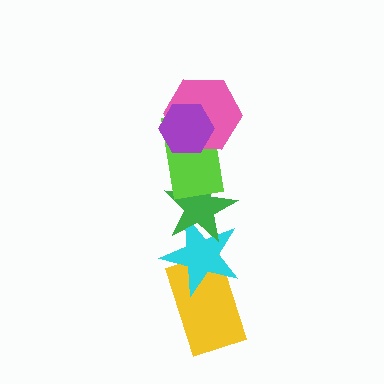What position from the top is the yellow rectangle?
The yellow rectangle is 6th from the top.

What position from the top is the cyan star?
The cyan star is 5th from the top.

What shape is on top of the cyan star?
The green star is on top of the cyan star.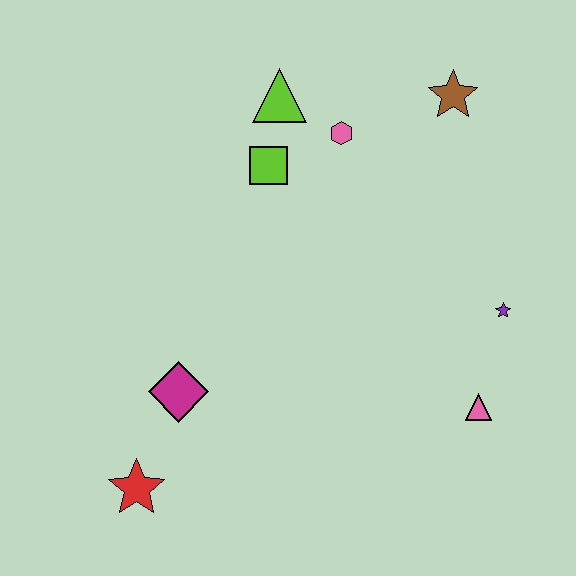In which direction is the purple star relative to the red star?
The purple star is to the right of the red star.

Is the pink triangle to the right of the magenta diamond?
Yes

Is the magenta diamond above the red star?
Yes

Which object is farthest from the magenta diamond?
The brown star is farthest from the magenta diamond.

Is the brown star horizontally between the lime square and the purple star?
Yes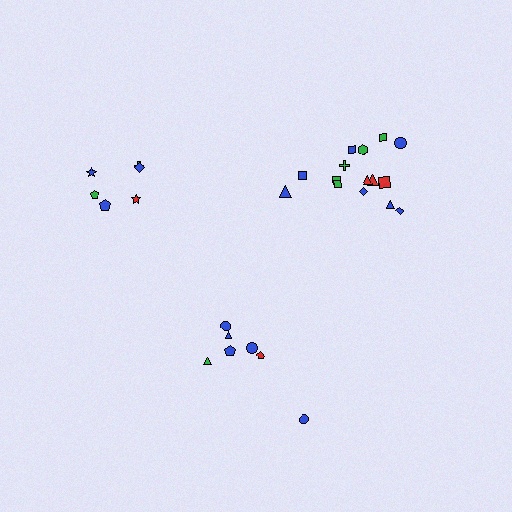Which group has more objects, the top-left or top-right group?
The top-right group.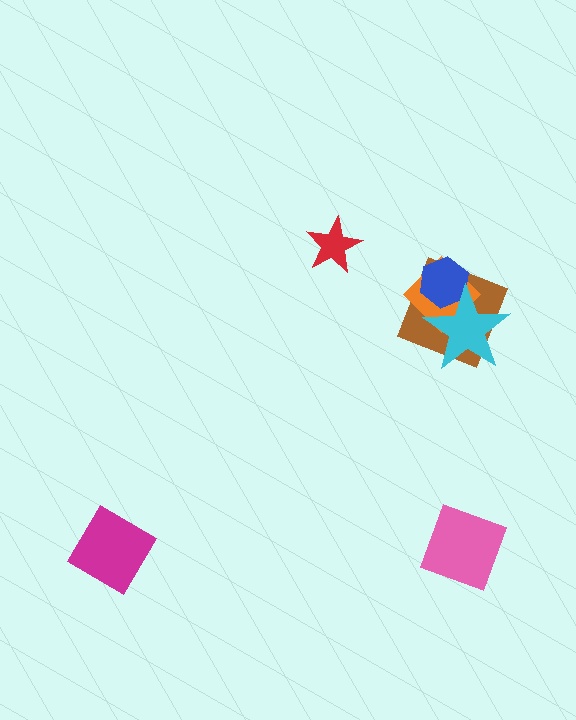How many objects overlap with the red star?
0 objects overlap with the red star.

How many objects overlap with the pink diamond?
0 objects overlap with the pink diamond.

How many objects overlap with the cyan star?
3 objects overlap with the cyan star.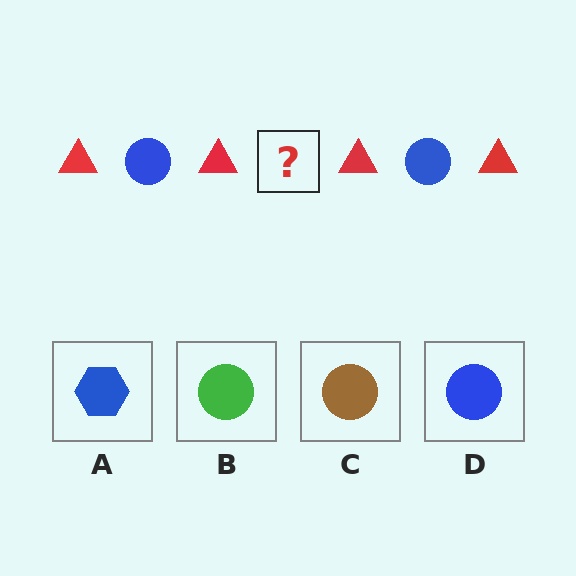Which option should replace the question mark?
Option D.